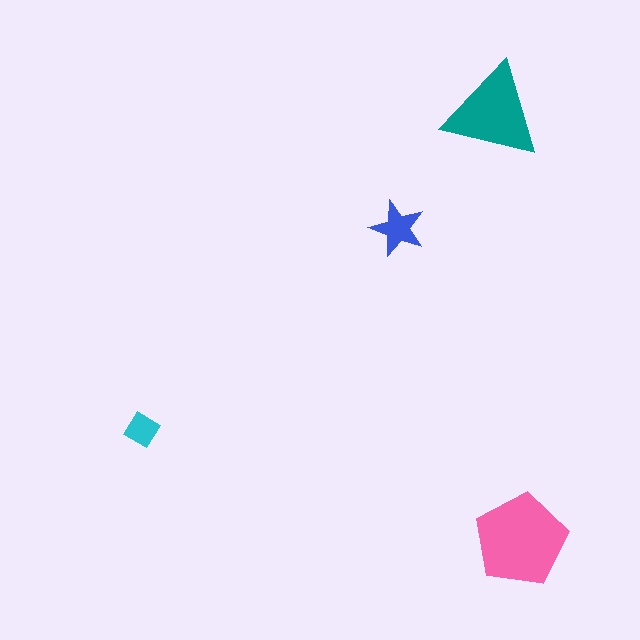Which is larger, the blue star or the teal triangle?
The teal triangle.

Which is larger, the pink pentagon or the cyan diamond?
The pink pentagon.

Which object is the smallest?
The cyan diamond.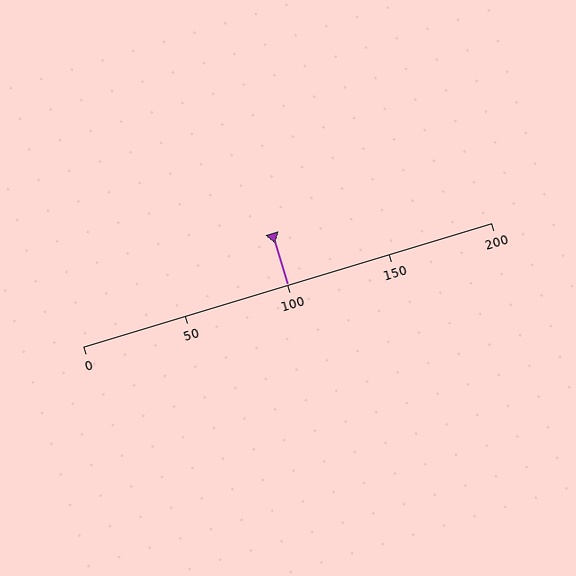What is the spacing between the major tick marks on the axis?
The major ticks are spaced 50 apart.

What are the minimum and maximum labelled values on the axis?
The axis runs from 0 to 200.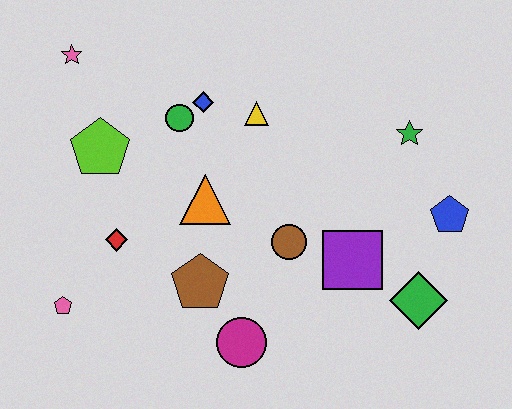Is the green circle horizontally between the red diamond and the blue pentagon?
Yes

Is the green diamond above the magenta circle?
Yes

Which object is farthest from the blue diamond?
The green diamond is farthest from the blue diamond.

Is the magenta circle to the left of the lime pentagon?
No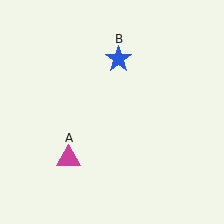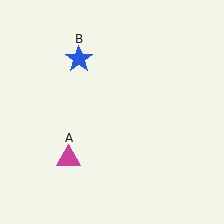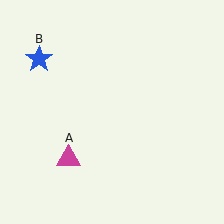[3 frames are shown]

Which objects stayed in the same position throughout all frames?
Magenta triangle (object A) remained stationary.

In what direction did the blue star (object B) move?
The blue star (object B) moved left.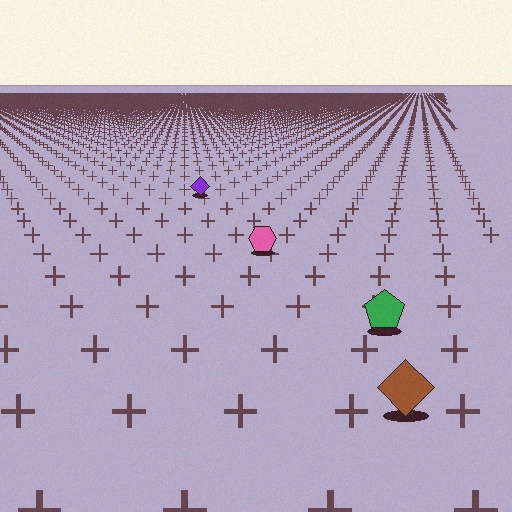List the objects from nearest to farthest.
From nearest to farthest: the brown diamond, the green pentagon, the pink hexagon, the purple diamond.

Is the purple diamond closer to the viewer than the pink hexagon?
No. The pink hexagon is closer — you can tell from the texture gradient: the ground texture is coarser near it.